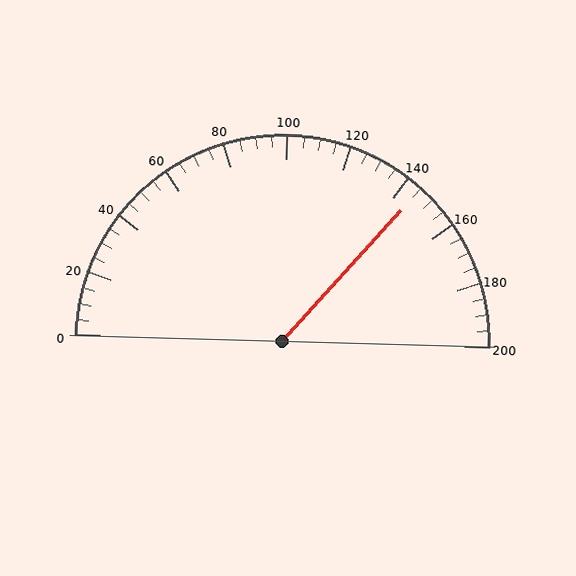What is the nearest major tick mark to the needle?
The nearest major tick mark is 140.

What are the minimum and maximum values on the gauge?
The gauge ranges from 0 to 200.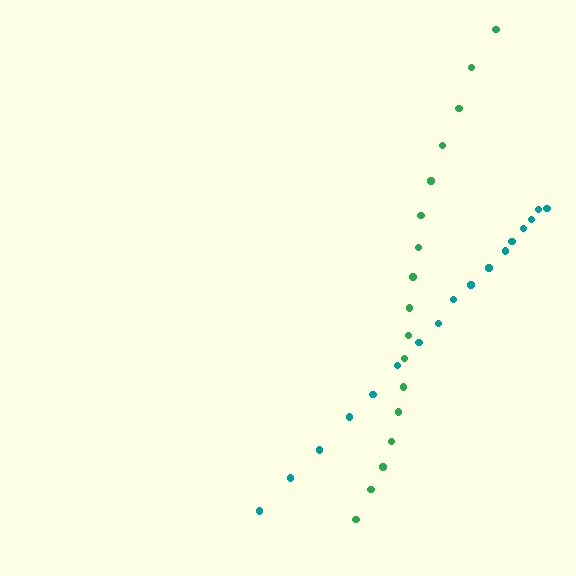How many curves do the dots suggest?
There are 2 distinct paths.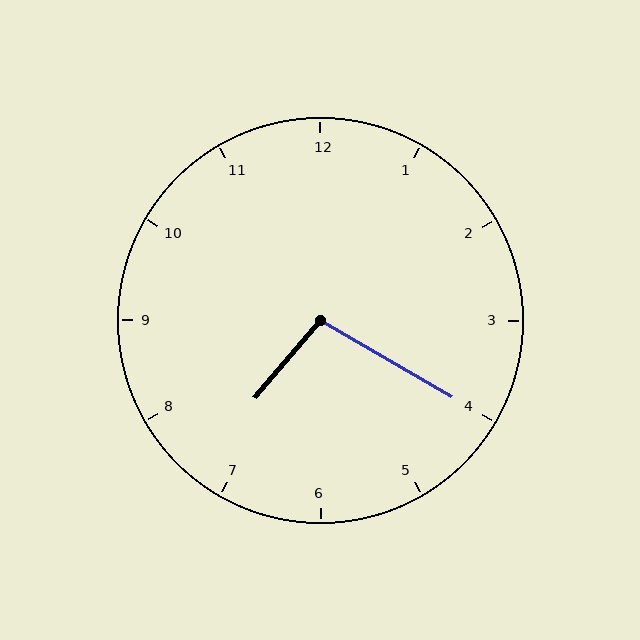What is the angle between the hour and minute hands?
Approximately 100 degrees.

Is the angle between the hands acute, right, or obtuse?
It is obtuse.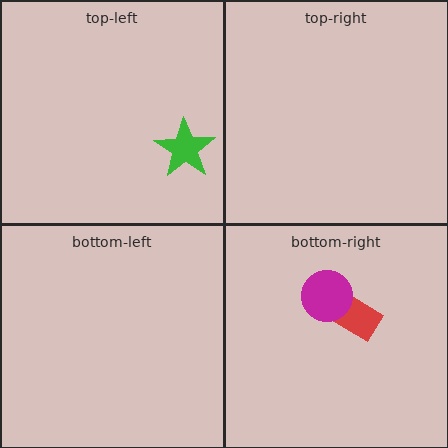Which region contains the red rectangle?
The bottom-right region.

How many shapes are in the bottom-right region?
2.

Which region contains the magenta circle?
The bottom-right region.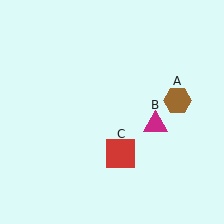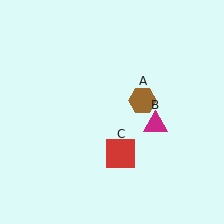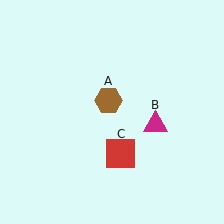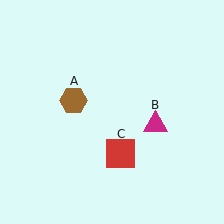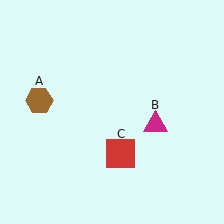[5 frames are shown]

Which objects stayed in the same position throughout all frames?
Magenta triangle (object B) and red square (object C) remained stationary.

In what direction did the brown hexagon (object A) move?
The brown hexagon (object A) moved left.